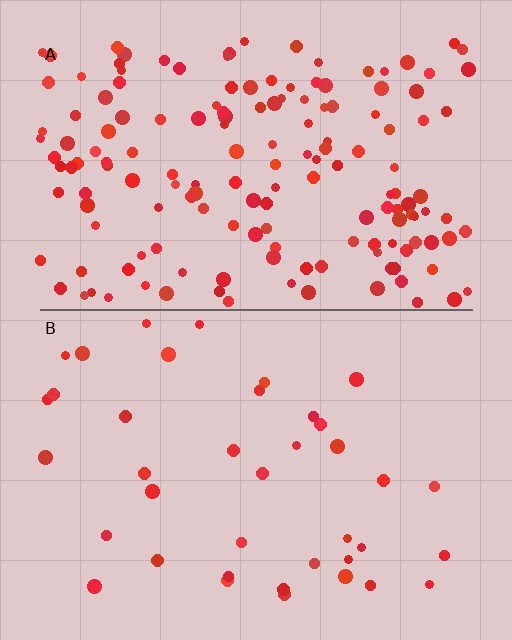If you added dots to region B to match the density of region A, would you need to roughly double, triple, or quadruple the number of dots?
Approximately quadruple.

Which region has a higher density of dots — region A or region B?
A (the top).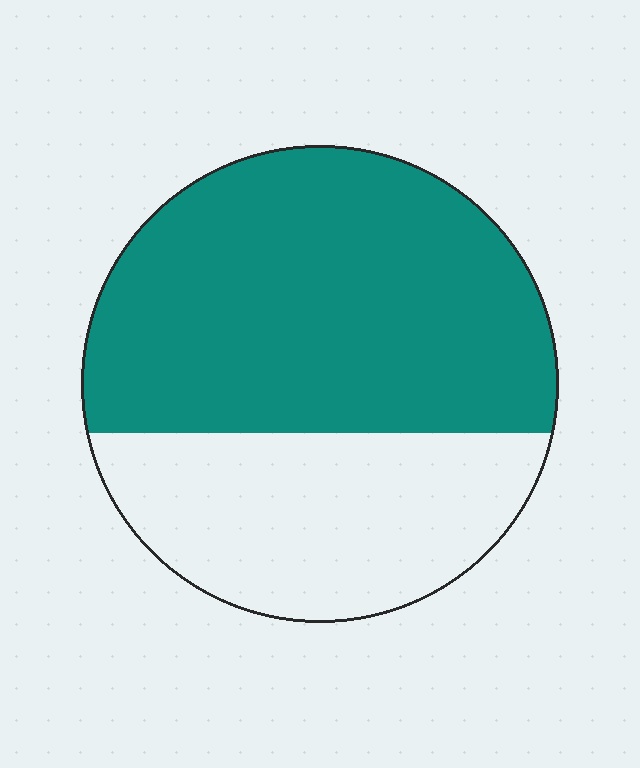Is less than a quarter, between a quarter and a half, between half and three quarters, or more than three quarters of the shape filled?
Between half and three quarters.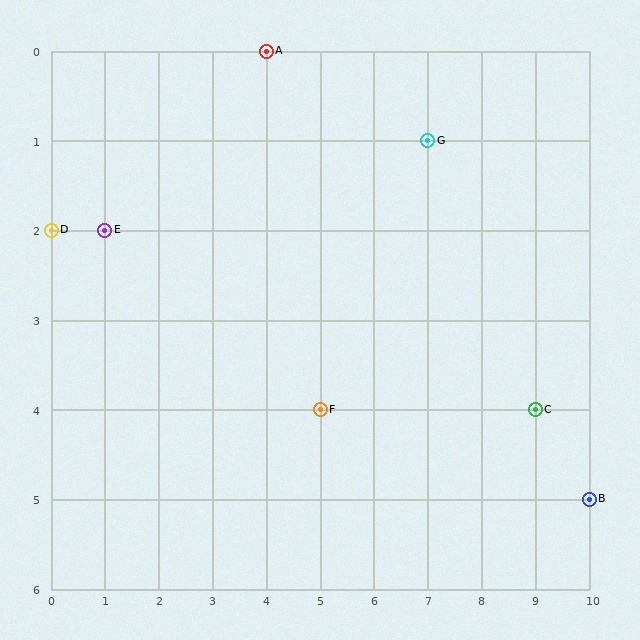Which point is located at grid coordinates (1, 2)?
Point E is at (1, 2).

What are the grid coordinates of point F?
Point F is at grid coordinates (5, 4).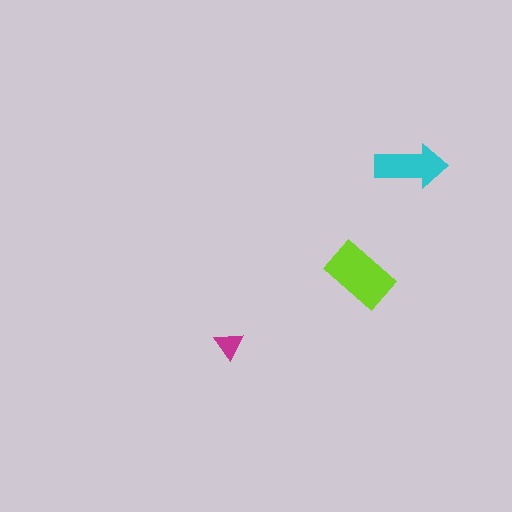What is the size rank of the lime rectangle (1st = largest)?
1st.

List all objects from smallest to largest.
The magenta triangle, the cyan arrow, the lime rectangle.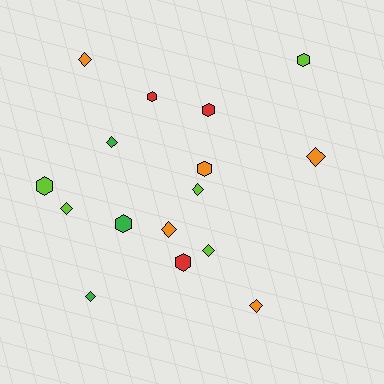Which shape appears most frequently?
Diamond, with 9 objects.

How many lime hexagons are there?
There are 2 lime hexagons.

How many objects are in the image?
There are 16 objects.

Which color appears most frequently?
Orange, with 5 objects.